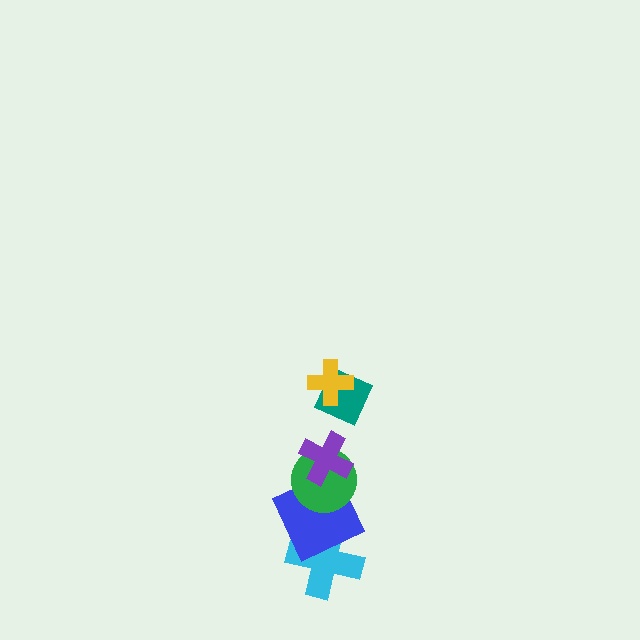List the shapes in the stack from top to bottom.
From top to bottom: the yellow cross, the teal diamond, the purple cross, the green circle, the blue square, the cyan cross.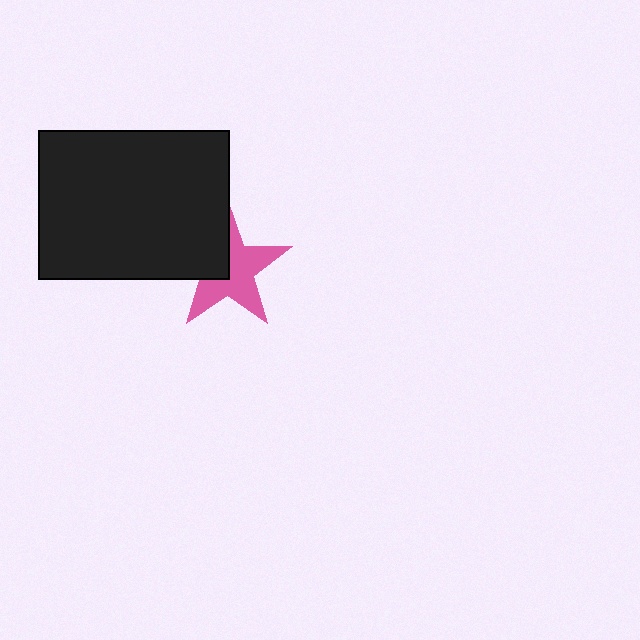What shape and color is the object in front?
The object in front is a black rectangle.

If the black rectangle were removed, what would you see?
You would see the complete pink star.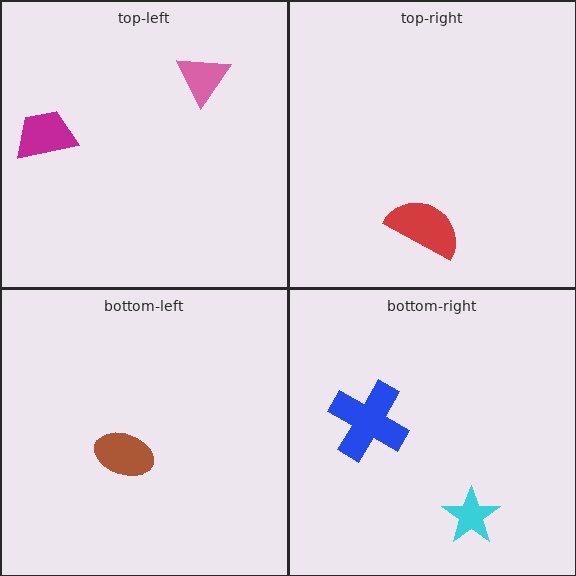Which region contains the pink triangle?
The top-left region.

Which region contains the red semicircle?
The top-right region.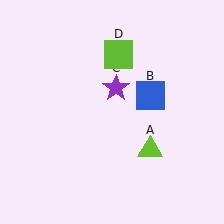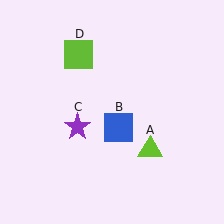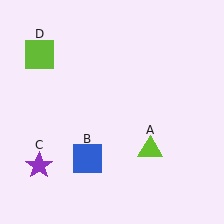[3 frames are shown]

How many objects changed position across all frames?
3 objects changed position: blue square (object B), purple star (object C), lime square (object D).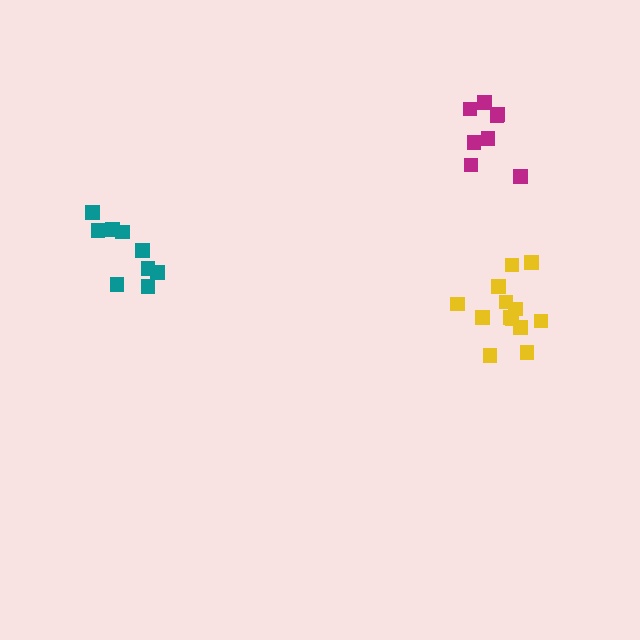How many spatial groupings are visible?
There are 3 spatial groupings.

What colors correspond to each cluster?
The clusters are colored: teal, magenta, yellow.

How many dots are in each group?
Group 1: 9 dots, Group 2: 8 dots, Group 3: 13 dots (30 total).